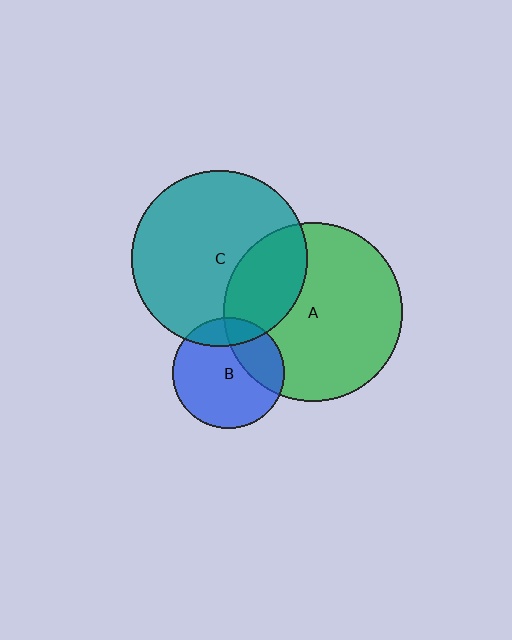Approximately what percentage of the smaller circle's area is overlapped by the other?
Approximately 15%.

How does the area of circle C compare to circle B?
Approximately 2.5 times.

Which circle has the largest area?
Circle A (green).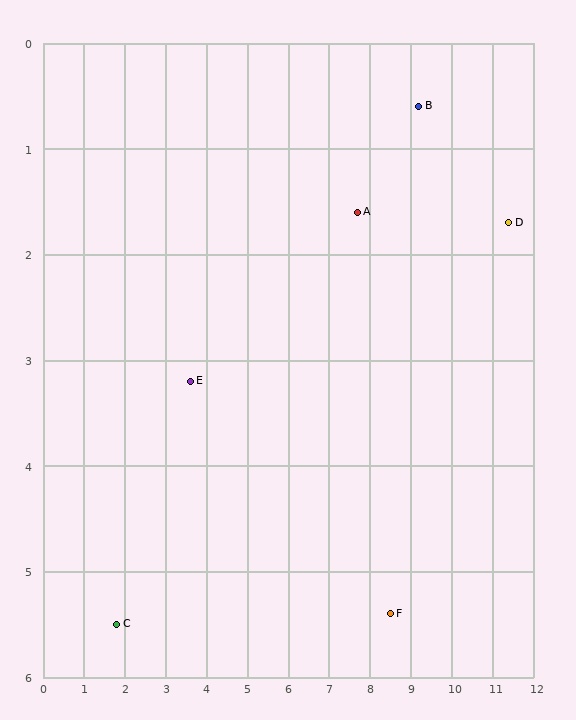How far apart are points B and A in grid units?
Points B and A are about 1.8 grid units apart.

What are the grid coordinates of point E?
Point E is at approximately (3.6, 3.2).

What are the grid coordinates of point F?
Point F is at approximately (8.5, 5.4).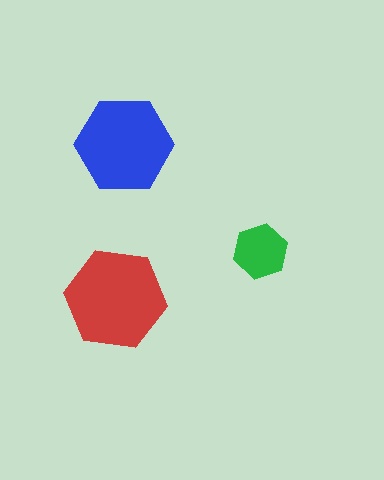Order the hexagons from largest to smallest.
the red one, the blue one, the green one.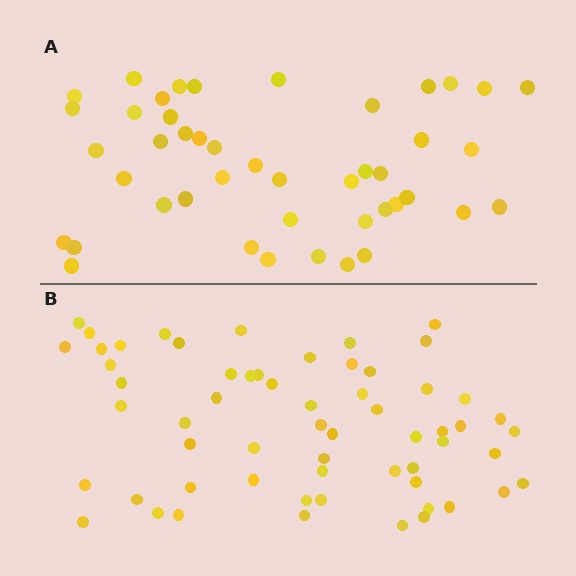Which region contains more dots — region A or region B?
Region B (the bottom region) has more dots.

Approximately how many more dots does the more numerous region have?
Region B has approximately 15 more dots than region A.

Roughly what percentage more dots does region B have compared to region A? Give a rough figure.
About 35% more.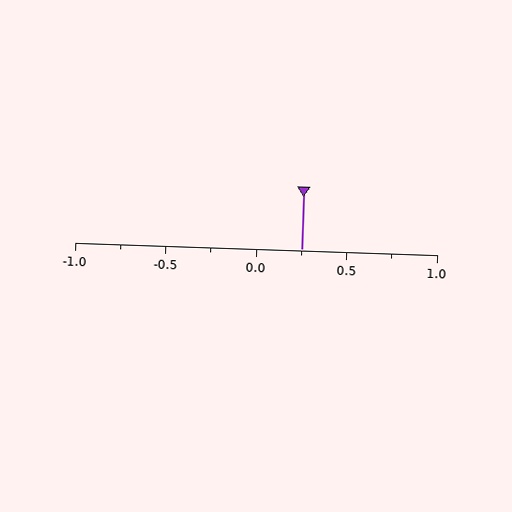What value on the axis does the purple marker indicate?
The marker indicates approximately 0.25.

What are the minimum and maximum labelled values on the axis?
The axis runs from -1.0 to 1.0.